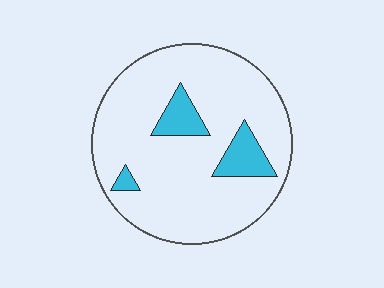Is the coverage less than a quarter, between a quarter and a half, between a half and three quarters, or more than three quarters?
Less than a quarter.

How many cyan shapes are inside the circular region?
3.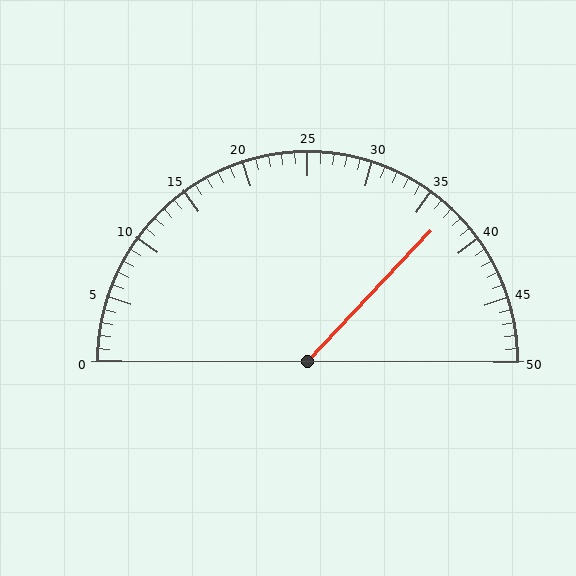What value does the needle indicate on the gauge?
The needle indicates approximately 37.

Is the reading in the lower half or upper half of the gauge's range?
The reading is in the upper half of the range (0 to 50).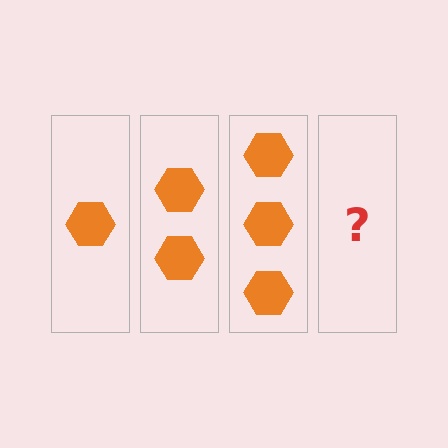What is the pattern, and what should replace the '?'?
The pattern is that each step adds one more hexagon. The '?' should be 4 hexagons.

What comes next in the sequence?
The next element should be 4 hexagons.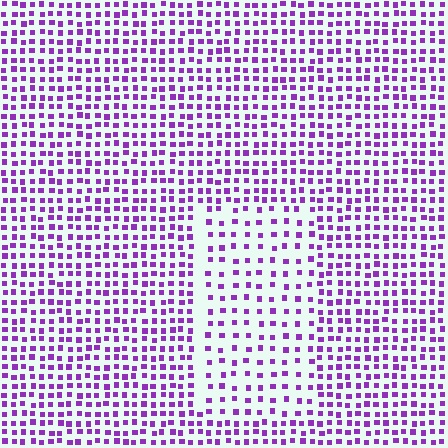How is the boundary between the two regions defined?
The boundary is defined by a change in element density (approximately 1.9x ratio). All elements are the same color, size, and shape.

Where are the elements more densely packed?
The elements are more densely packed outside the rectangle boundary.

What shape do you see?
I see a rectangle.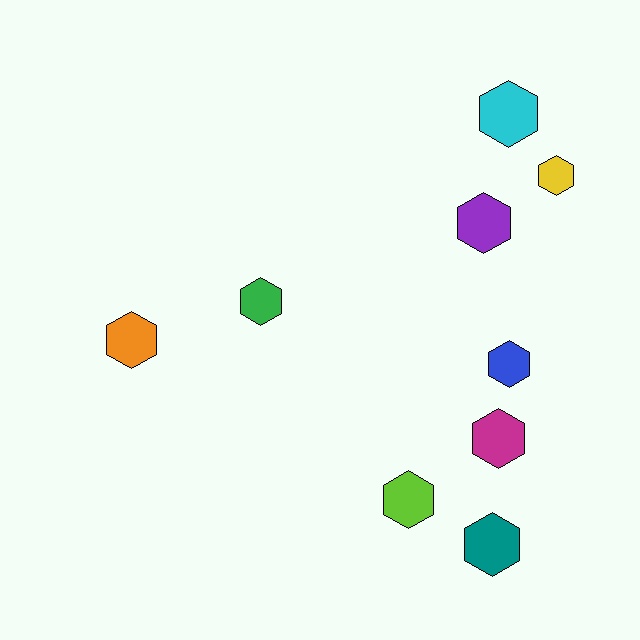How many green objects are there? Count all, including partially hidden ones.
There is 1 green object.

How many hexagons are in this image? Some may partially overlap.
There are 9 hexagons.